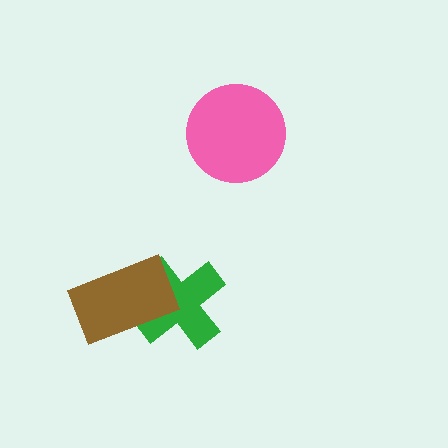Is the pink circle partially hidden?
No, no other shape covers it.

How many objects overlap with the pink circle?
0 objects overlap with the pink circle.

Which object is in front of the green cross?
The brown rectangle is in front of the green cross.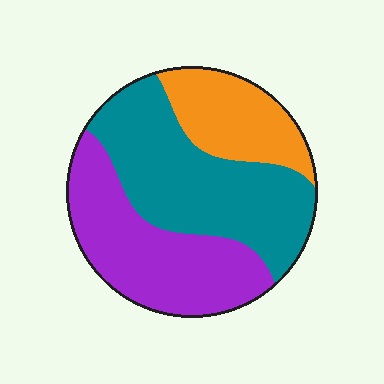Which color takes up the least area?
Orange, at roughly 20%.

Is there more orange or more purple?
Purple.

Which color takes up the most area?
Teal, at roughly 45%.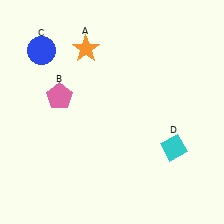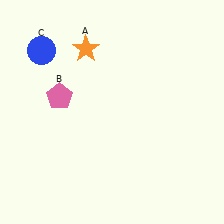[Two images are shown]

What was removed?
The cyan diamond (D) was removed in Image 2.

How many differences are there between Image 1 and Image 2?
There is 1 difference between the two images.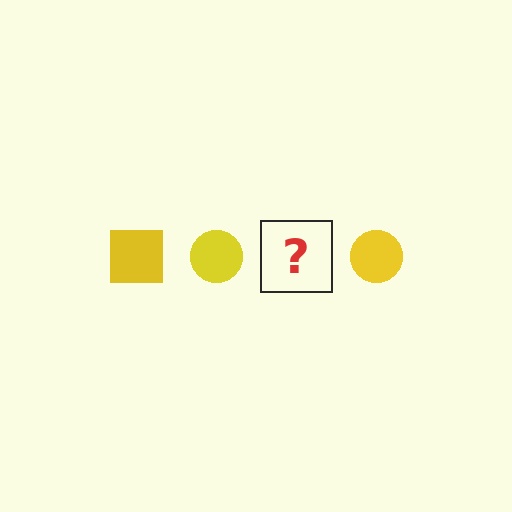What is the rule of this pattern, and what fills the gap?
The rule is that the pattern cycles through square, circle shapes in yellow. The gap should be filled with a yellow square.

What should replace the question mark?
The question mark should be replaced with a yellow square.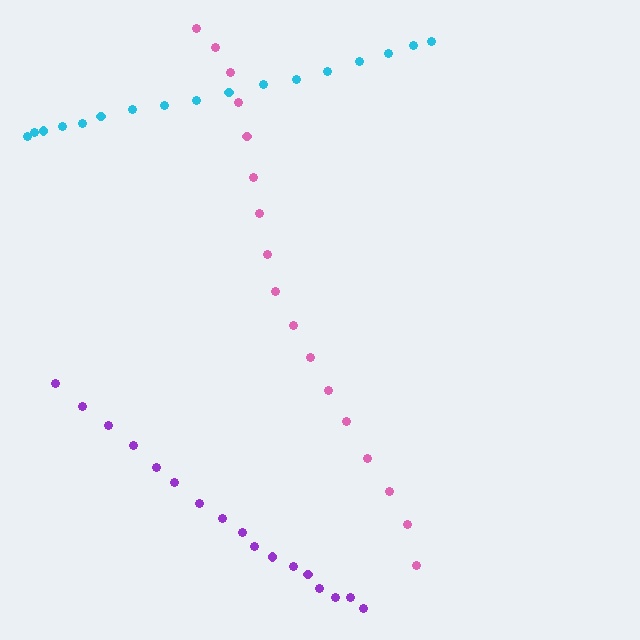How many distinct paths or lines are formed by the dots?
There are 3 distinct paths.